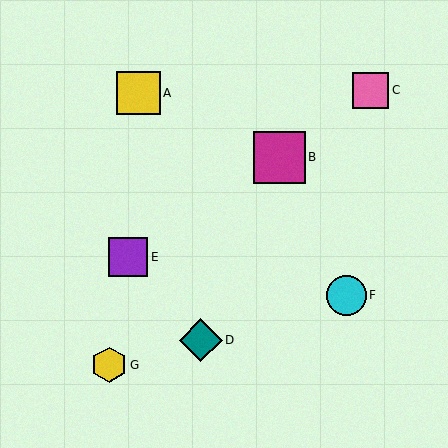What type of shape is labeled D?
Shape D is a teal diamond.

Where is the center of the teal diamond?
The center of the teal diamond is at (201, 340).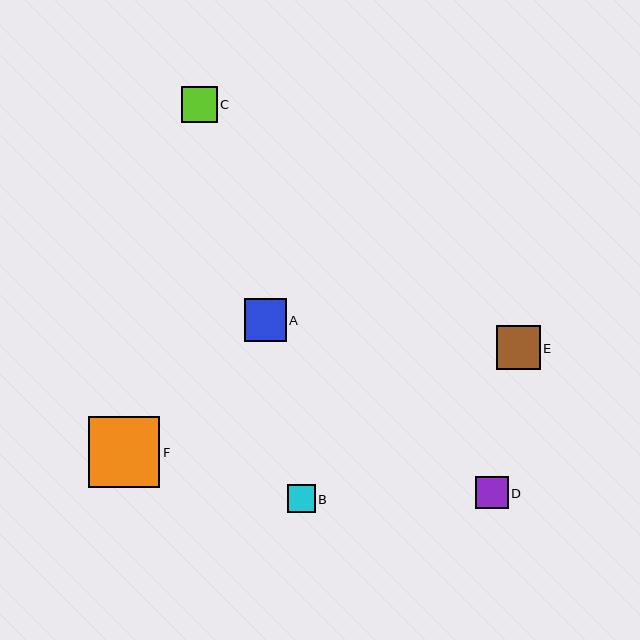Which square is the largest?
Square F is the largest with a size of approximately 71 pixels.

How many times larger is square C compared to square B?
Square C is approximately 1.3 times the size of square B.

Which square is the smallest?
Square B is the smallest with a size of approximately 28 pixels.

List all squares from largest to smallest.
From largest to smallest: F, E, A, C, D, B.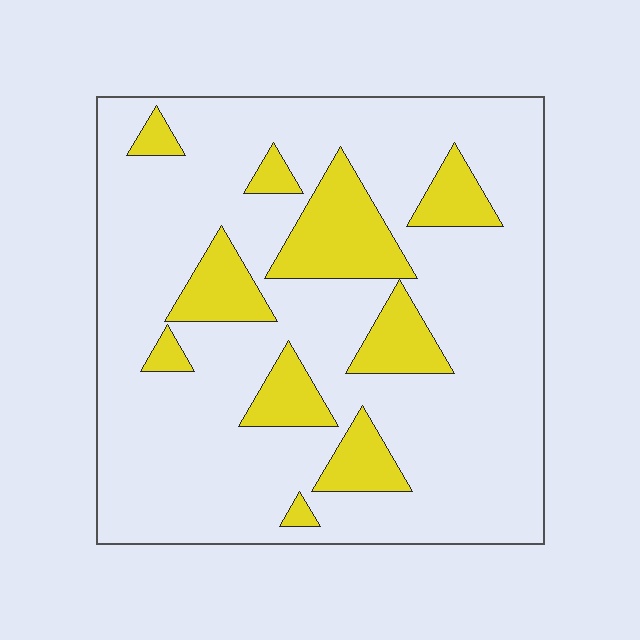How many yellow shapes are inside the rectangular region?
10.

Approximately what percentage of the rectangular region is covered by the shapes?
Approximately 20%.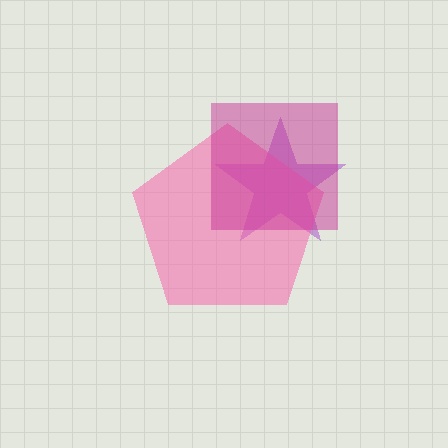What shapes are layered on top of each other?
The layered shapes are: a purple star, a pink pentagon, a magenta square.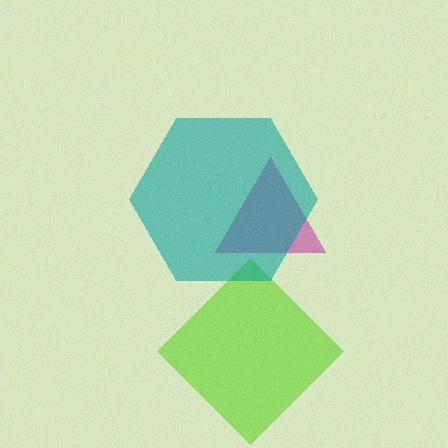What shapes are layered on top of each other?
The layered shapes are: a lime diamond, a magenta triangle, a teal hexagon.